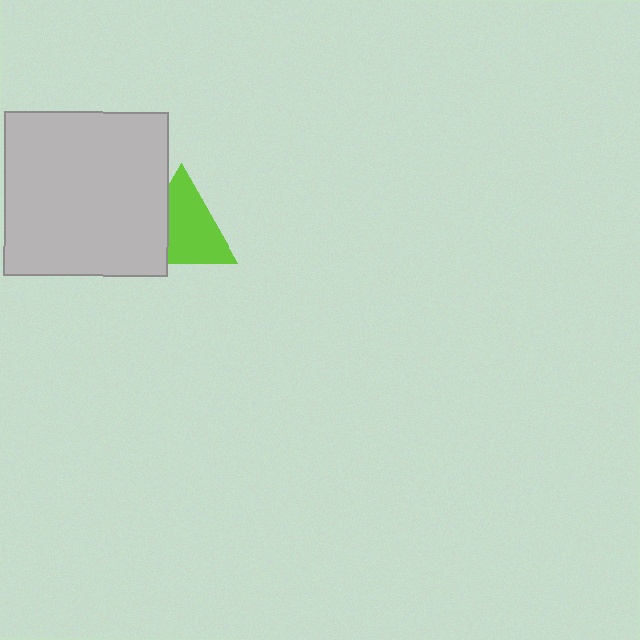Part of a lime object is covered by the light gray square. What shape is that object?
It is a triangle.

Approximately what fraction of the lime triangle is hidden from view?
Roughly 31% of the lime triangle is hidden behind the light gray square.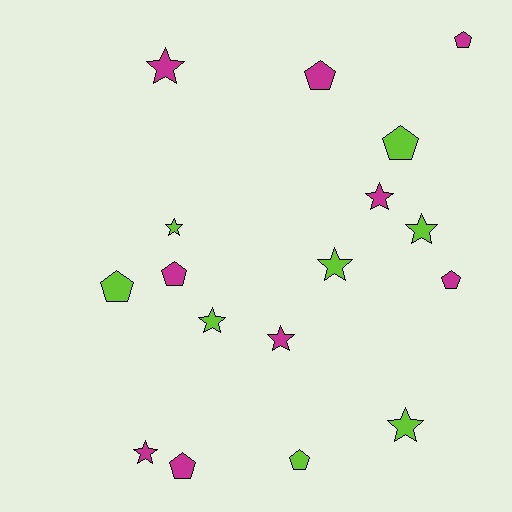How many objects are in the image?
There are 17 objects.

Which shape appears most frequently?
Star, with 9 objects.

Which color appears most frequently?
Magenta, with 9 objects.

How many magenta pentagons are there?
There are 5 magenta pentagons.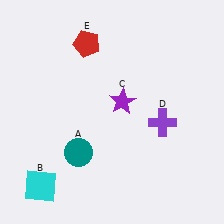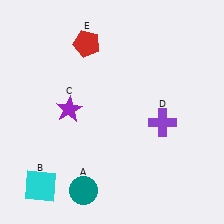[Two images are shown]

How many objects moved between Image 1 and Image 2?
2 objects moved between the two images.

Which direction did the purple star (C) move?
The purple star (C) moved left.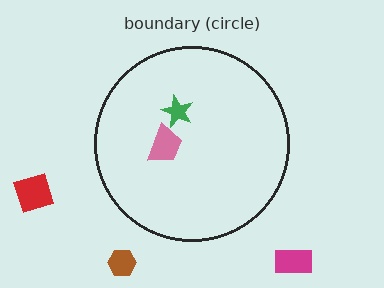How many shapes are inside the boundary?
2 inside, 3 outside.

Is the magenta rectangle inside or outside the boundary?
Outside.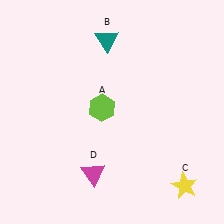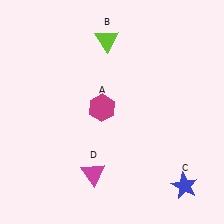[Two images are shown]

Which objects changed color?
A changed from lime to magenta. B changed from teal to lime. C changed from yellow to blue.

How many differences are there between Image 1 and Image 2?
There are 3 differences between the two images.